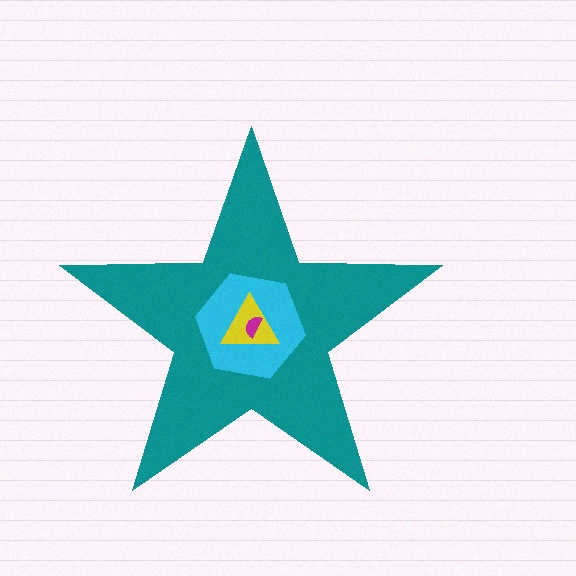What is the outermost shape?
The teal star.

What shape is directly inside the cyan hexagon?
The yellow triangle.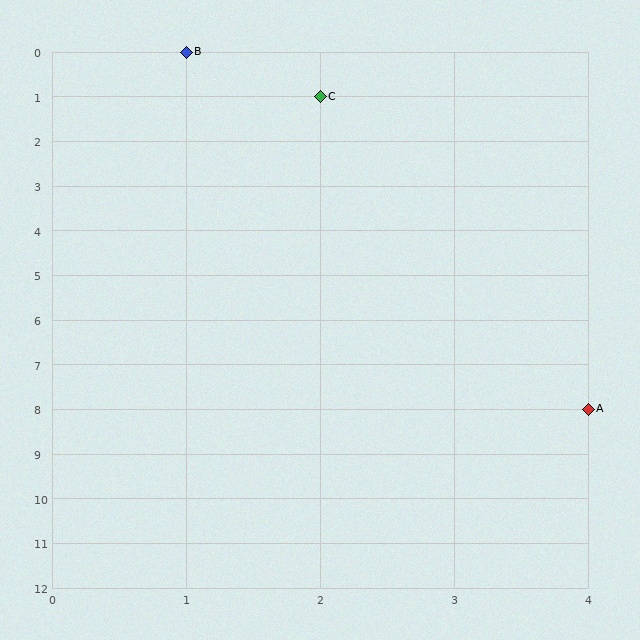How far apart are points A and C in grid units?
Points A and C are 2 columns and 7 rows apart (about 7.3 grid units diagonally).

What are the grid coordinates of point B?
Point B is at grid coordinates (1, 0).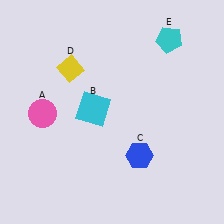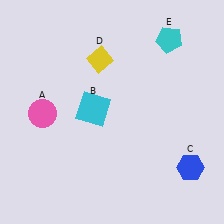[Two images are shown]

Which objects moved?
The objects that moved are: the blue hexagon (C), the yellow diamond (D).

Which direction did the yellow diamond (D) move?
The yellow diamond (D) moved right.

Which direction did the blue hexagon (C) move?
The blue hexagon (C) moved right.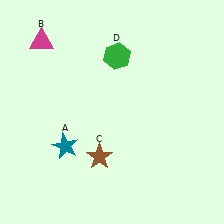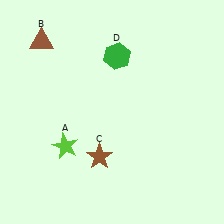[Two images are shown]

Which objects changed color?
A changed from teal to lime. B changed from magenta to brown.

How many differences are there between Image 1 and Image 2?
There are 2 differences between the two images.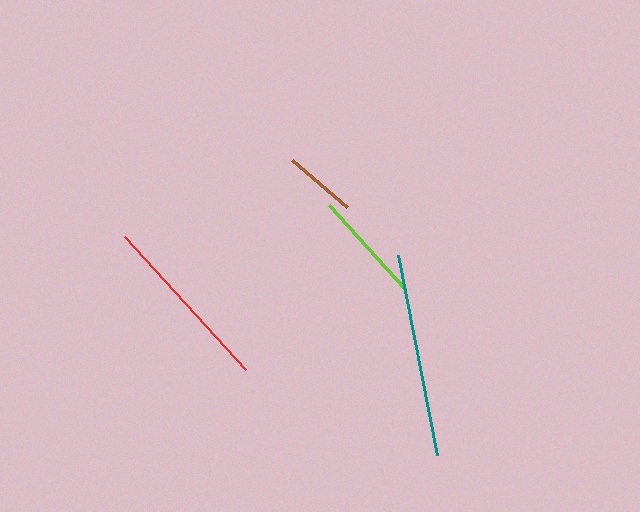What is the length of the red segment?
The red segment is approximately 180 pixels long.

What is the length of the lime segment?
The lime segment is approximately 113 pixels long.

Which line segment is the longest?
The teal line is the longest at approximately 203 pixels.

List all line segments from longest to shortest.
From longest to shortest: teal, red, lime, brown.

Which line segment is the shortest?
The brown line is the shortest at approximately 73 pixels.